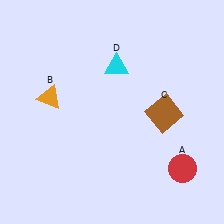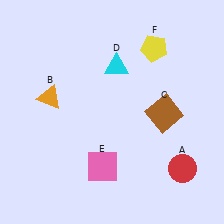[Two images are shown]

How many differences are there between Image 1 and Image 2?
There are 2 differences between the two images.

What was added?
A pink square (E), a yellow pentagon (F) were added in Image 2.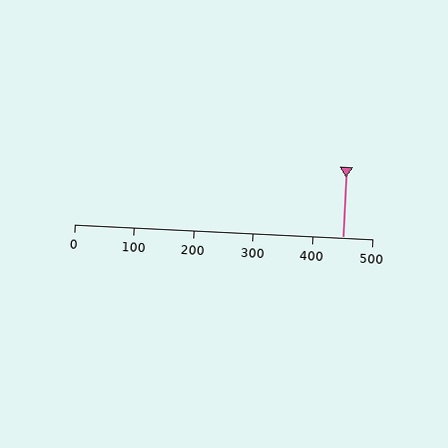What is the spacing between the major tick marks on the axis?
The major ticks are spaced 100 apart.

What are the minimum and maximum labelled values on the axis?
The axis runs from 0 to 500.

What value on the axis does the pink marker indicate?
The marker indicates approximately 450.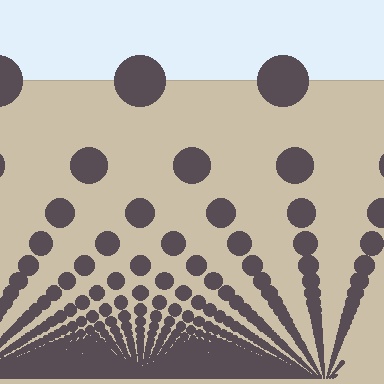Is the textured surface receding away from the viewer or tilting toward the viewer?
The surface appears to tilt toward the viewer. Texture elements get larger and sparser toward the top.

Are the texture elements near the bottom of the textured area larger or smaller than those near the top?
Smaller. The gradient is inverted — elements near the bottom are smaller and denser.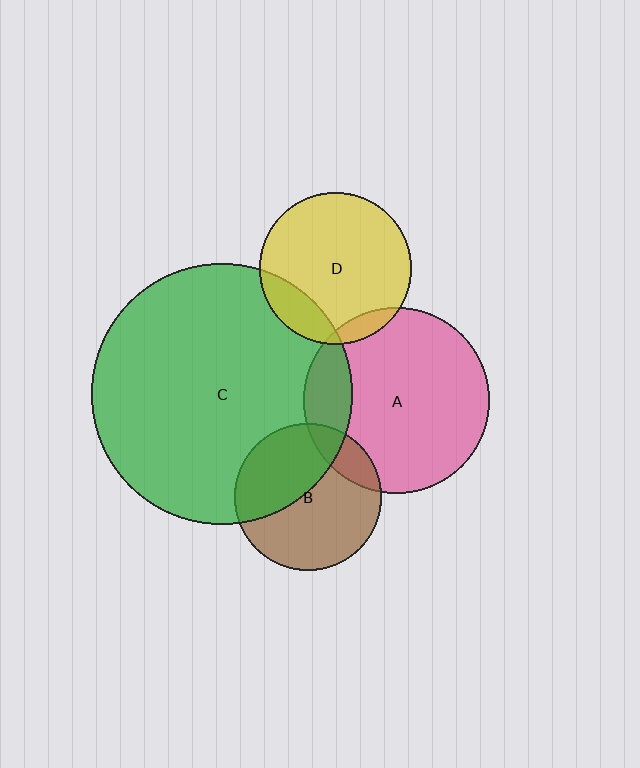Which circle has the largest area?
Circle C (green).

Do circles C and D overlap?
Yes.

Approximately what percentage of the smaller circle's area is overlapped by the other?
Approximately 15%.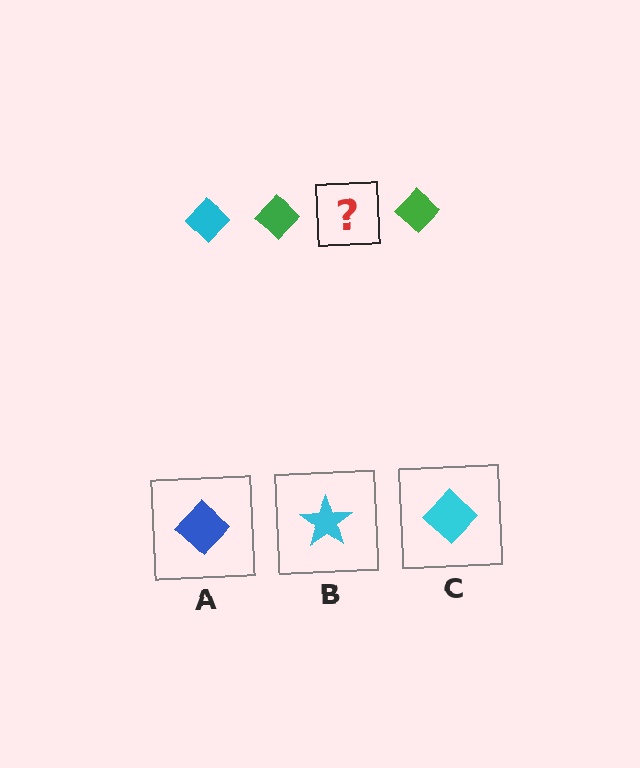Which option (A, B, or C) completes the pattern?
C.